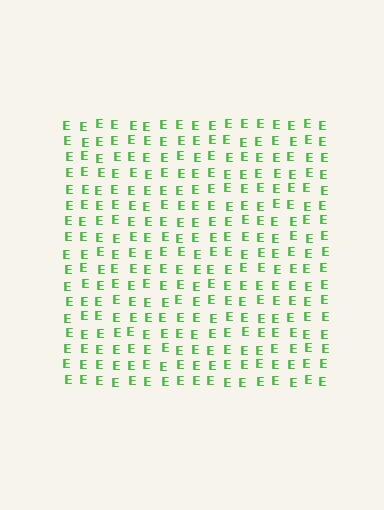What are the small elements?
The small elements are letter E's.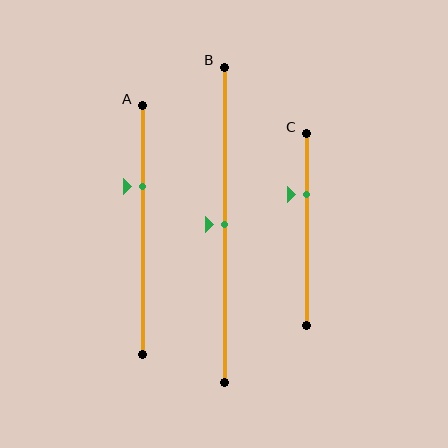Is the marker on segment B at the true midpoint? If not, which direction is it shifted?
Yes, the marker on segment B is at the true midpoint.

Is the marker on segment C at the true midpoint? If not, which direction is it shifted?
No, the marker on segment C is shifted upward by about 18% of the segment length.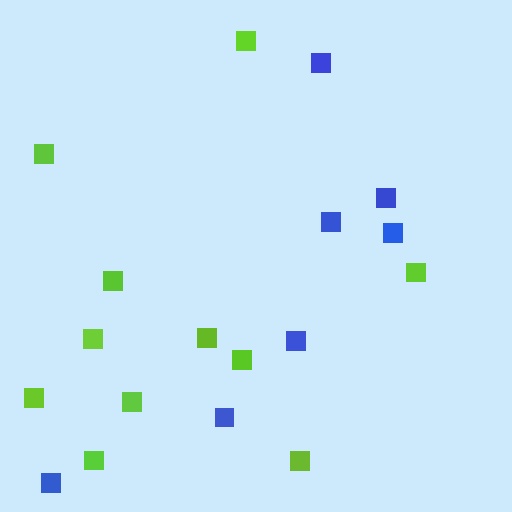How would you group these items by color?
There are 2 groups: one group of lime squares (11) and one group of blue squares (7).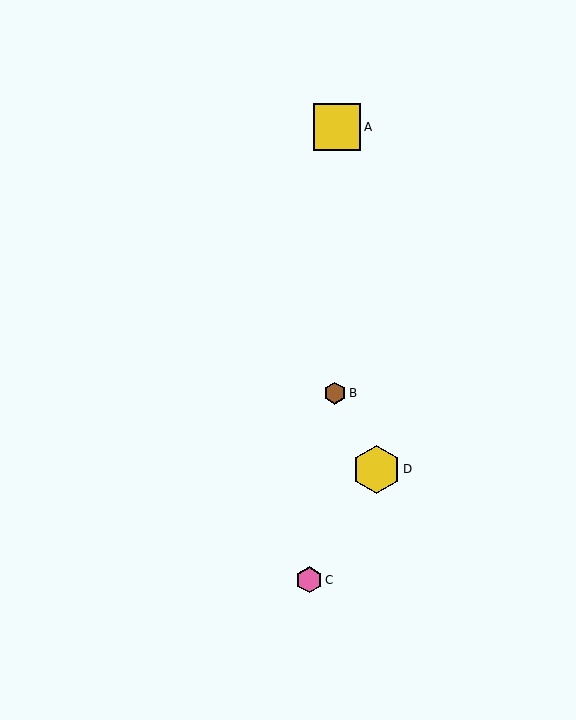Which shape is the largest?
The yellow hexagon (labeled D) is the largest.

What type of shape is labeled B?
Shape B is a brown hexagon.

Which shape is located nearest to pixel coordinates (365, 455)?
The yellow hexagon (labeled D) at (376, 469) is nearest to that location.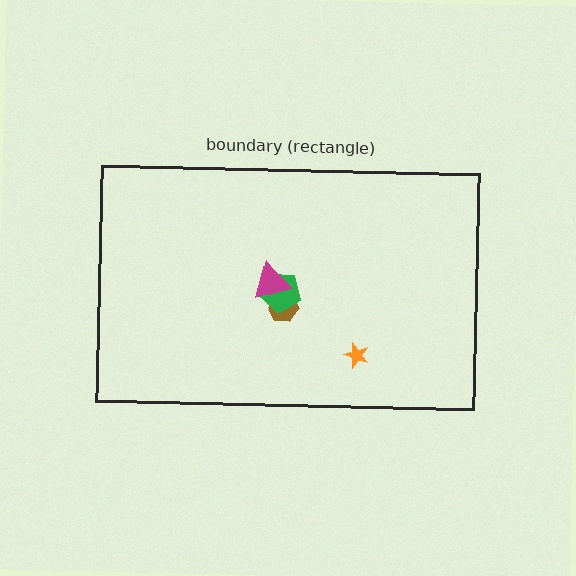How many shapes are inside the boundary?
4 inside, 0 outside.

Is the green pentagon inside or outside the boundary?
Inside.